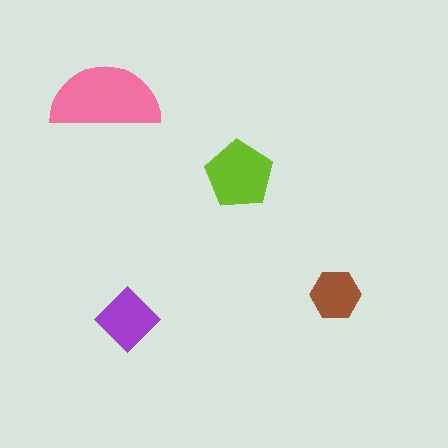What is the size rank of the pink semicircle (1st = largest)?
1st.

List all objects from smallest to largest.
The brown hexagon, the purple diamond, the lime pentagon, the pink semicircle.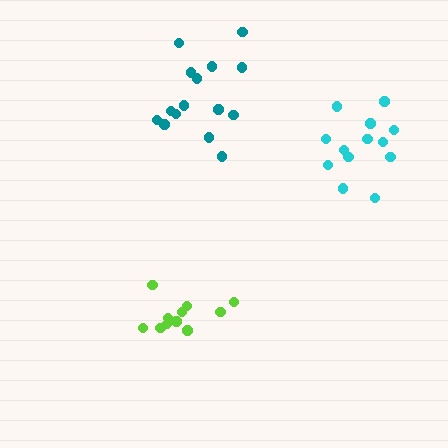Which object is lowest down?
The lime cluster is bottommost.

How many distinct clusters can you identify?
There are 3 distinct clusters.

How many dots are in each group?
Group 1: 15 dots, Group 2: 13 dots, Group 3: 11 dots (39 total).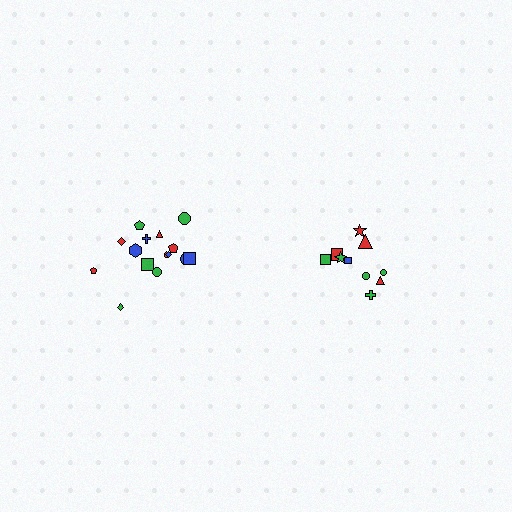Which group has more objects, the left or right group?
The left group.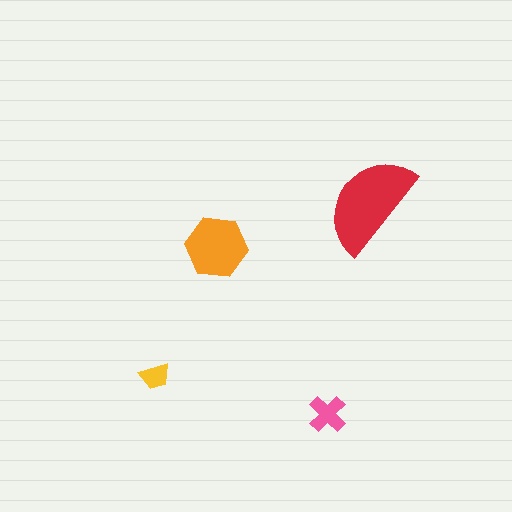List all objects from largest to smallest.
The red semicircle, the orange hexagon, the pink cross, the yellow trapezoid.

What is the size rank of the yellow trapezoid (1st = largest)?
4th.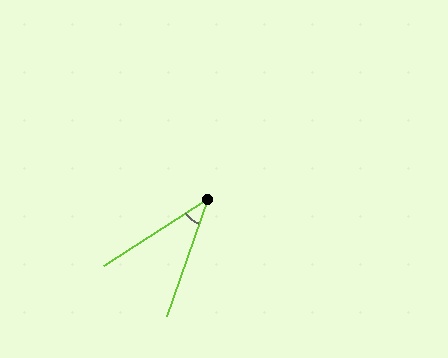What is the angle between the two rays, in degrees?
Approximately 38 degrees.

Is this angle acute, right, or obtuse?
It is acute.